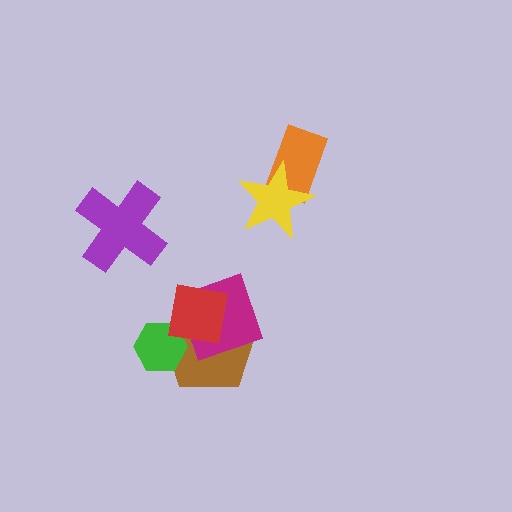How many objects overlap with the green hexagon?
3 objects overlap with the green hexagon.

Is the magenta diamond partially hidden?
Yes, it is partially covered by another shape.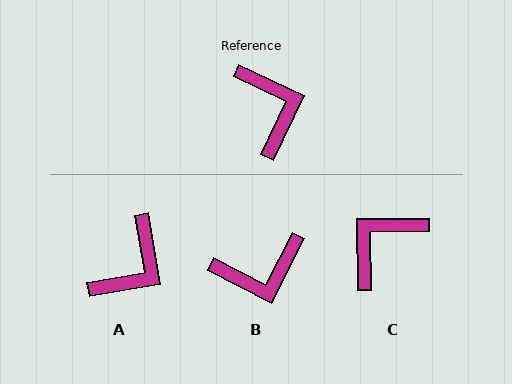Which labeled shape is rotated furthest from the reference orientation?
C, about 116 degrees away.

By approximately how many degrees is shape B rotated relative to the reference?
Approximately 92 degrees clockwise.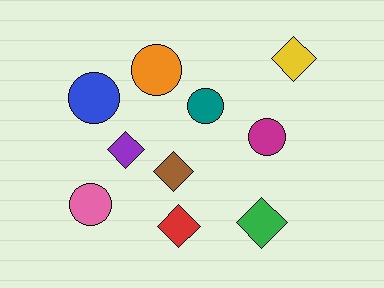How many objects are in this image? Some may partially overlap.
There are 10 objects.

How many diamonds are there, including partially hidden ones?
There are 5 diamonds.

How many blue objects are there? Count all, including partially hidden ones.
There is 1 blue object.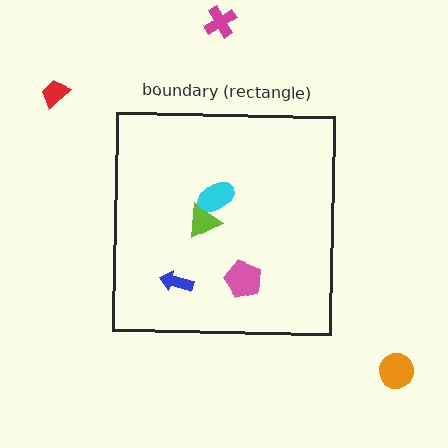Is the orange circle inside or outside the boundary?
Outside.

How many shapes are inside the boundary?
4 inside, 3 outside.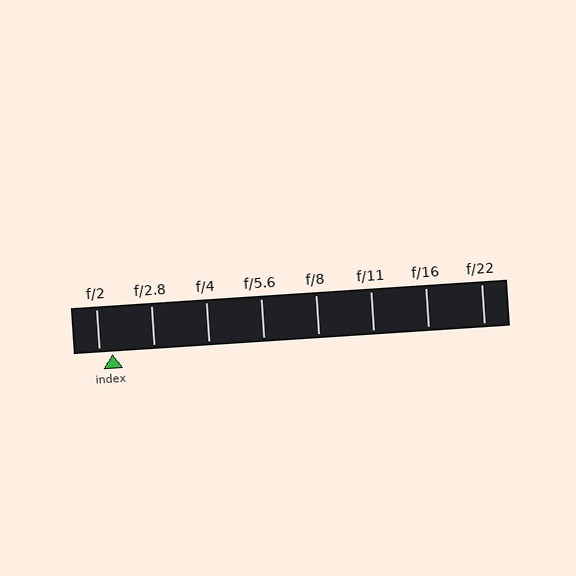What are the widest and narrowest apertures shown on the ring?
The widest aperture shown is f/2 and the narrowest is f/22.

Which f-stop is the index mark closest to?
The index mark is closest to f/2.